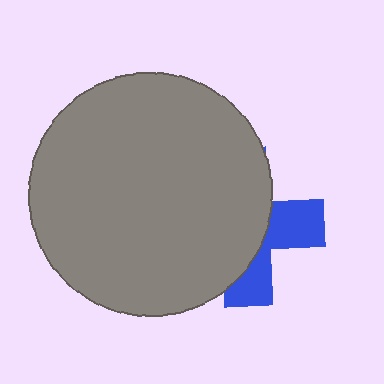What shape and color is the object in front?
The object in front is a gray circle.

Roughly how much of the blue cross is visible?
A small part of it is visible (roughly 35%).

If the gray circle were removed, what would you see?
You would see the complete blue cross.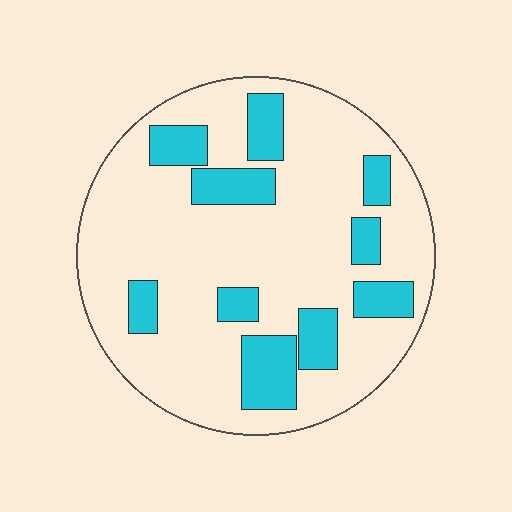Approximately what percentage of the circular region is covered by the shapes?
Approximately 25%.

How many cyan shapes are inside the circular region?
10.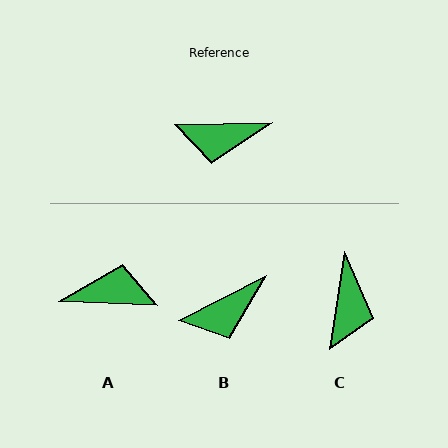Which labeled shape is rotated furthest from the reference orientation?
A, about 177 degrees away.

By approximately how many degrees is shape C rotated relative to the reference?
Approximately 81 degrees counter-clockwise.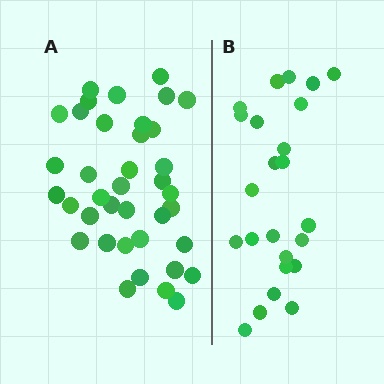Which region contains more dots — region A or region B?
Region A (the left region) has more dots.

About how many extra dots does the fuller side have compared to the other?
Region A has approximately 15 more dots than region B.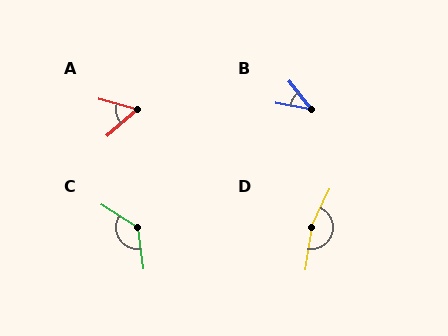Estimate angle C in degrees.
Approximately 131 degrees.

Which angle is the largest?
D, at approximately 164 degrees.